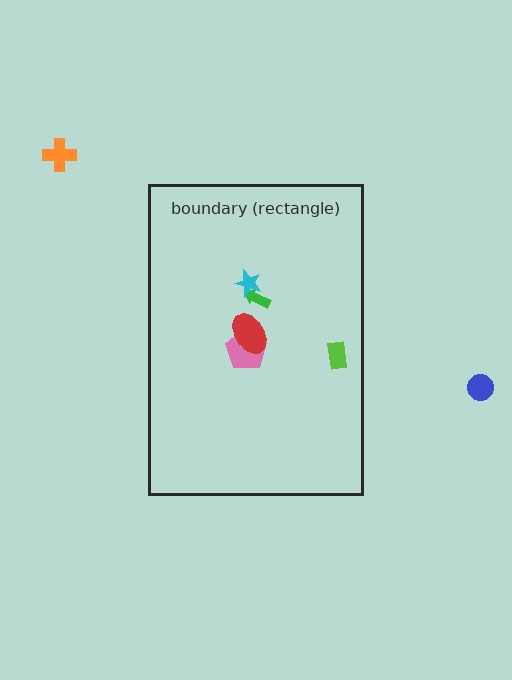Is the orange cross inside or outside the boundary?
Outside.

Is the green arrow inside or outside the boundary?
Inside.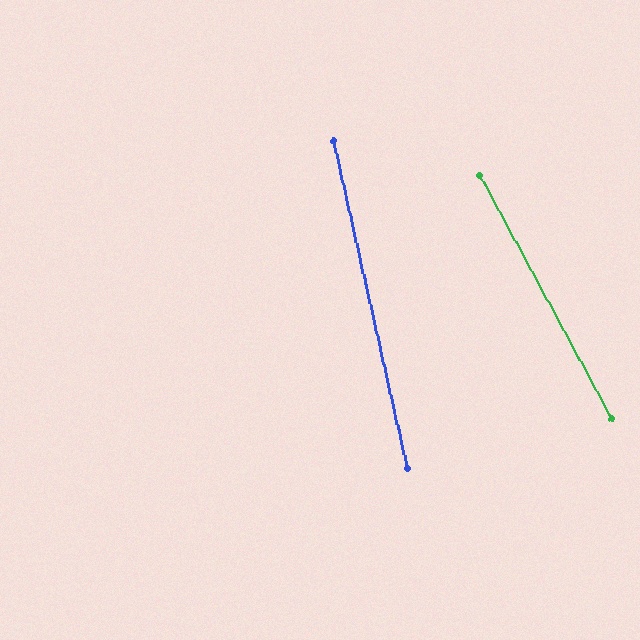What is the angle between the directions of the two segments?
Approximately 16 degrees.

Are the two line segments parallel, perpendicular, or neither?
Neither parallel nor perpendicular — they differ by about 16°.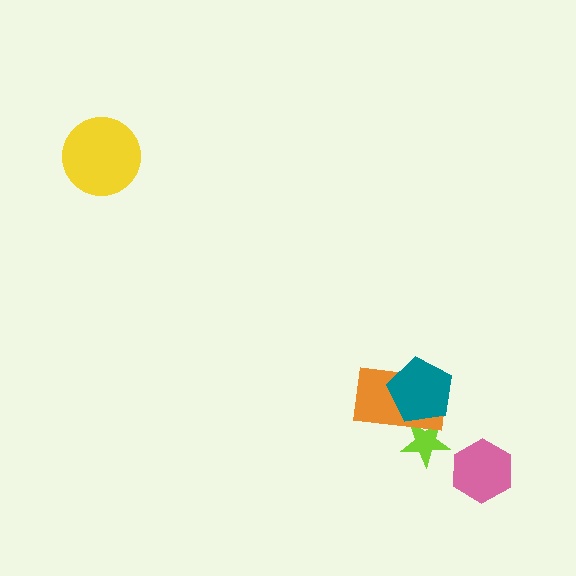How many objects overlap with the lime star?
2 objects overlap with the lime star.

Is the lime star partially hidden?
Yes, it is partially covered by another shape.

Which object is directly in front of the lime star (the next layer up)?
The orange rectangle is directly in front of the lime star.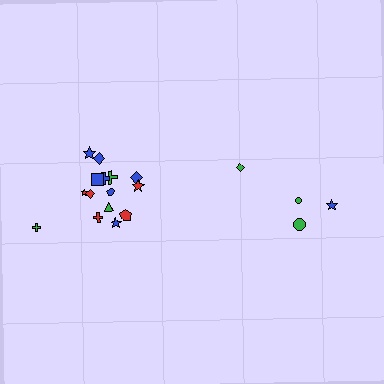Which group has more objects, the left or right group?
The left group.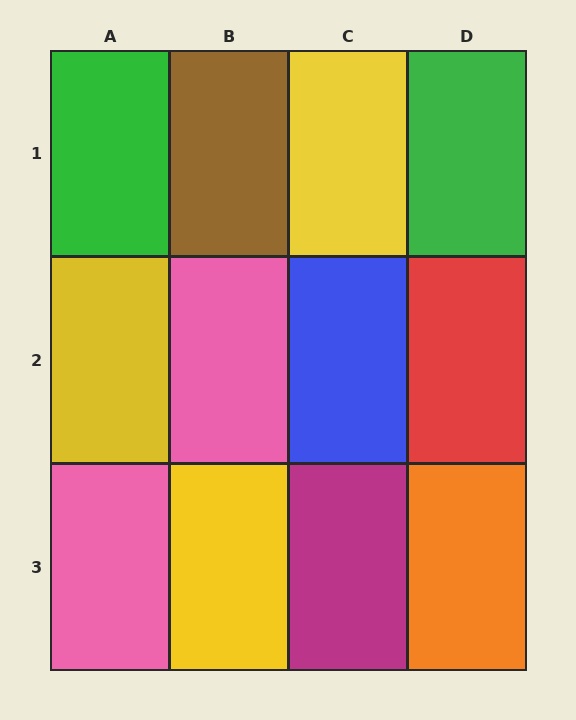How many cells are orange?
1 cell is orange.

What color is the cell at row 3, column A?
Pink.